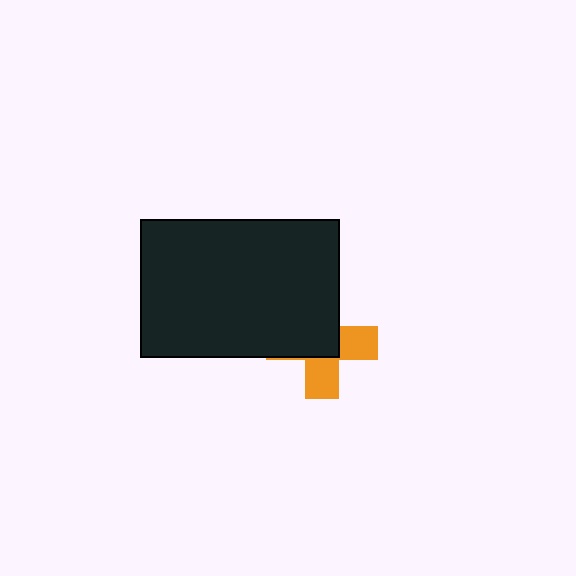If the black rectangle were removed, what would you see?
You would see the complete orange cross.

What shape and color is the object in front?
The object in front is a black rectangle.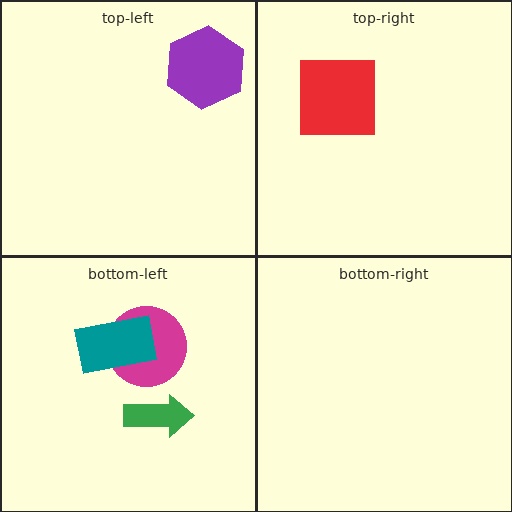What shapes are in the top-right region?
The red square.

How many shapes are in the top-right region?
1.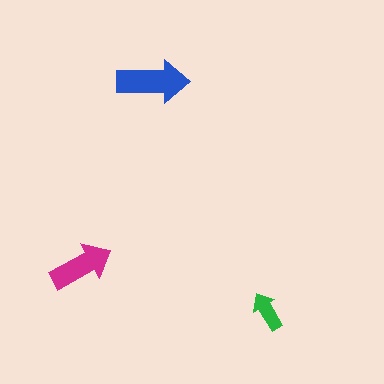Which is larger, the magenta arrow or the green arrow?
The magenta one.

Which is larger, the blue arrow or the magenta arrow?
The blue one.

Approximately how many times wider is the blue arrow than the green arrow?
About 2 times wider.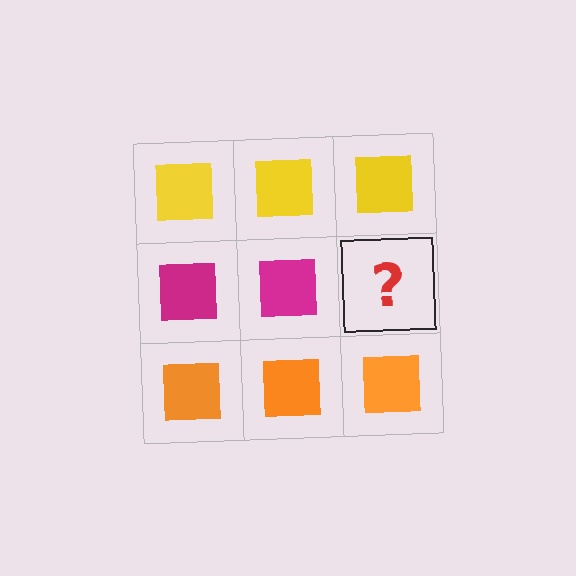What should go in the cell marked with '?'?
The missing cell should contain a magenta square.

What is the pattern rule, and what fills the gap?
The rule is that each row has a consistent color. The gap should be filled with a magenta square.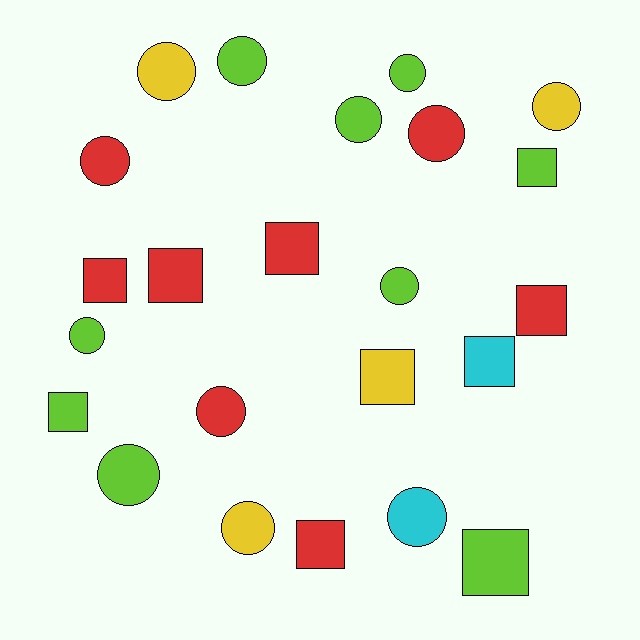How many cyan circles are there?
There is 1 cyan circle.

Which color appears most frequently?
Lime, with 9 objects.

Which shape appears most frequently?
Circle, with 13 objects.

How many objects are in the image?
There are 23 objects.